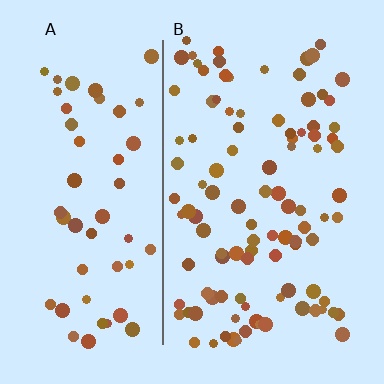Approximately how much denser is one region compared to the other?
Approximately 1.9× — region B over region A.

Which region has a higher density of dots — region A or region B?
B (the right).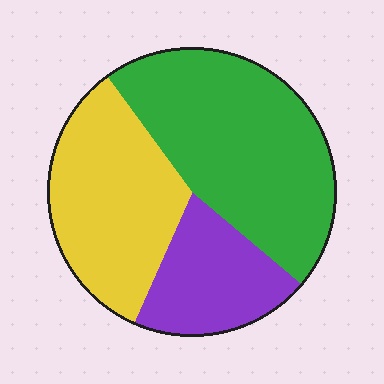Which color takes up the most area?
Green, at roughly 45%.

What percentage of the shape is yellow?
Yellow covers roughly 35% of the shape.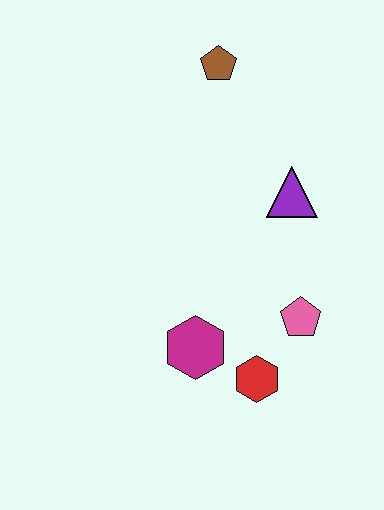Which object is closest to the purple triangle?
The pink pentagon is closest to the purple triangle.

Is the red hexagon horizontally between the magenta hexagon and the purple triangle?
Yes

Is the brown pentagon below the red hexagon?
No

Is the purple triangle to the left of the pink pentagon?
Yes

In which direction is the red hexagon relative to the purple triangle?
The red hexagon is below the purple triangle.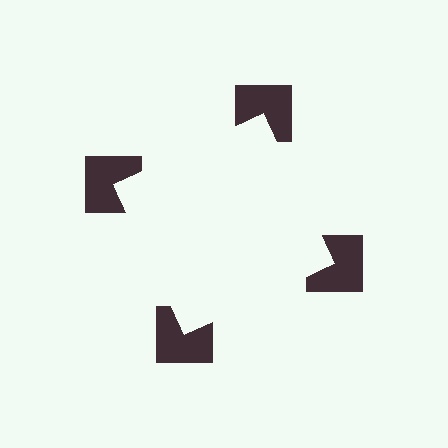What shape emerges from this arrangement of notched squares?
An illusory square — its edges are inferred from the aligned wedge cuts in the notched squares, not physically drawn.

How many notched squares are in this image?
There are 4 — one at each vertex of the illusory square.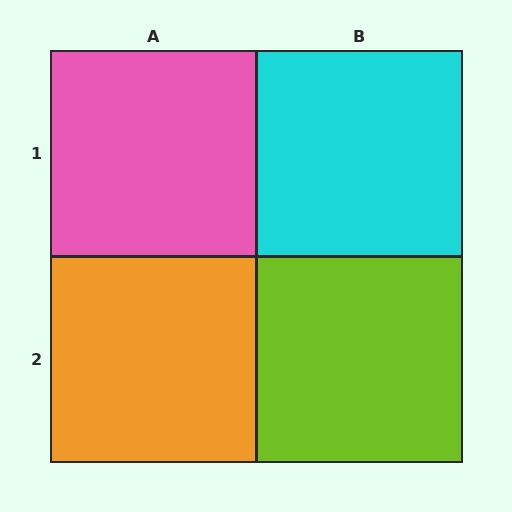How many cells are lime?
1 cell is lime.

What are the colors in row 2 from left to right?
Orange, lime.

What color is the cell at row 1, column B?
Cyan.